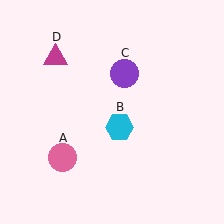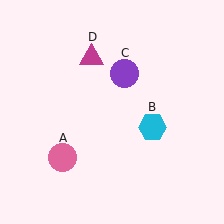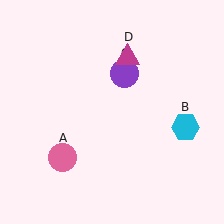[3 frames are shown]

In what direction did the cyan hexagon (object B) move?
The cyan hexagon (object B) moved right.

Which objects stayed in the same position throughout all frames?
Pink circle (object A) and purple circle (object C) remained stationary.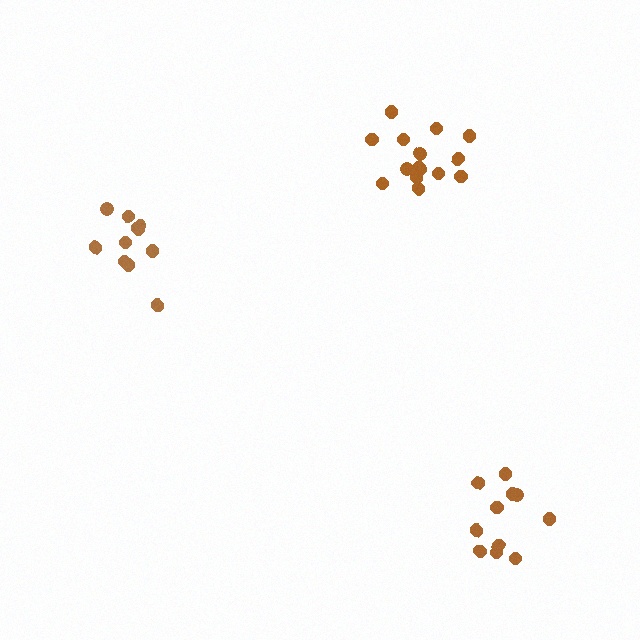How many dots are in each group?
Group 1: 11 dots, Group 2: 11 dots, Group 3: 15 dots (37 total).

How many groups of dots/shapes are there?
There are 3 groups.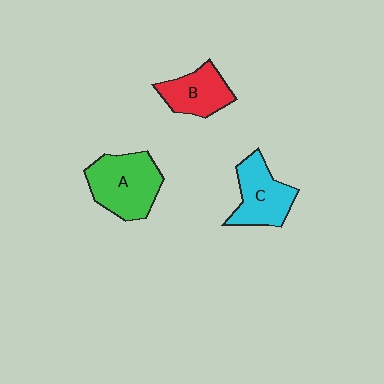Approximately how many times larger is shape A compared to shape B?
Approximately 1.5 times.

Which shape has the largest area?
Shape A (green).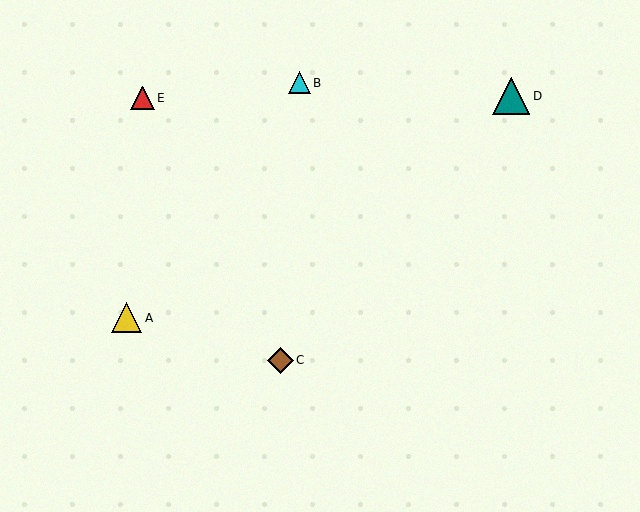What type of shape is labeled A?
Shape A is a yellow triangle.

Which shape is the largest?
The teal triangle (labeled D) is the largest.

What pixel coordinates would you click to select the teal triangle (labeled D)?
Click at (511, 96) to select the teal triangle D.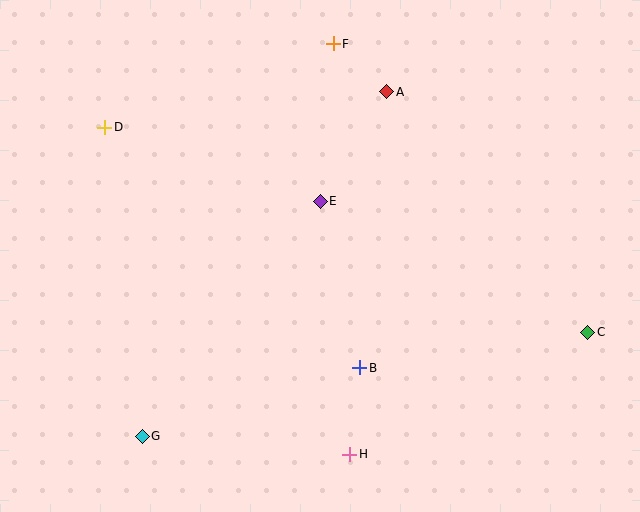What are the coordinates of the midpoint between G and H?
The midpoint between G and H is at (246, 445).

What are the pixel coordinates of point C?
Point C is at (588, 332).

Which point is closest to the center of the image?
Point E at (320, 201) is closest to the center.